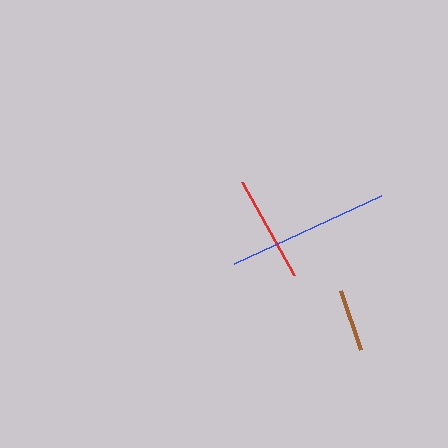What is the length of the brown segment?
The brown segment is approximately 63 pixels long.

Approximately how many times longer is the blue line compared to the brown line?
The blue line is approximately 2.6 times the length of the brown line.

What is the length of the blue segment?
The blue segment is approximately 163 pixels long.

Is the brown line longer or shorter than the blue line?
The blue line is longer than the brown line.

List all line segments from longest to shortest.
From longest to shortest: blue, red, brown.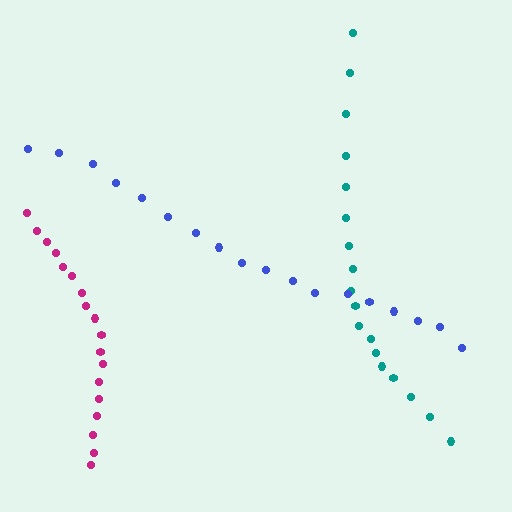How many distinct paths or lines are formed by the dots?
There are 3 distinct paths.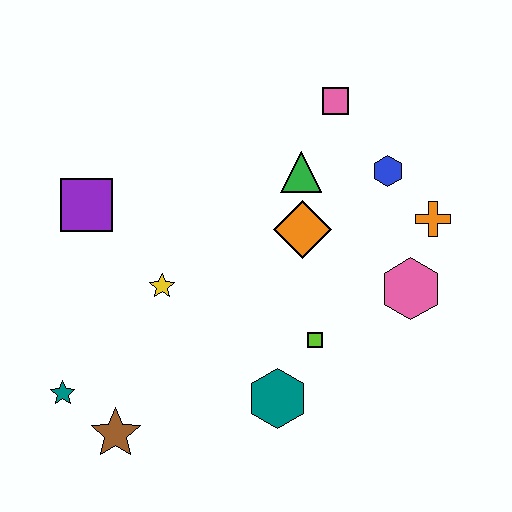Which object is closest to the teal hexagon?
The lime square is closest to the teal hexagon.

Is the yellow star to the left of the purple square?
No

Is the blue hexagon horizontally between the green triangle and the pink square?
No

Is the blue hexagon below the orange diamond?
No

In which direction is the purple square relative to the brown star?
The purple square is above the brown star.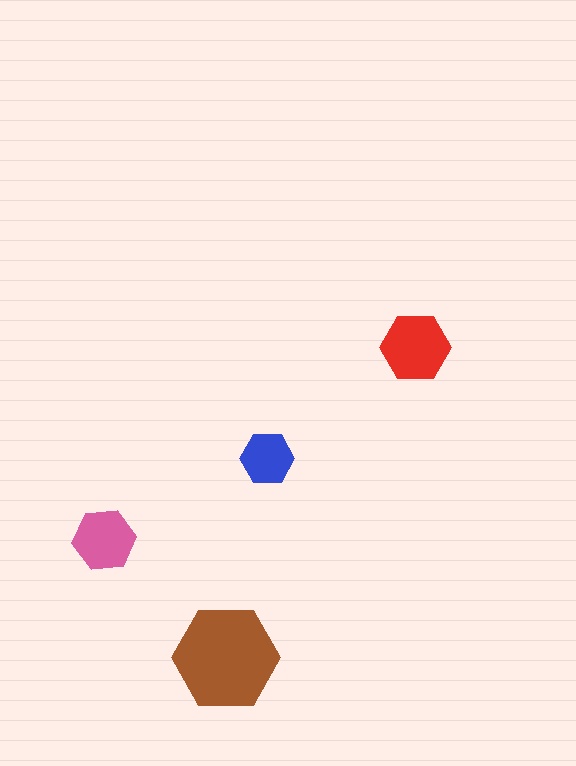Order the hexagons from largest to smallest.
the brown one, the red one, the pink one, the blue one.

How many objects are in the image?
There are 4 objects in the image.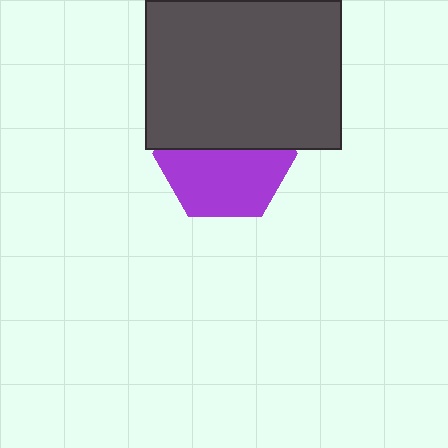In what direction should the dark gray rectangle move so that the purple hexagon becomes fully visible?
The dark gray rectangle should move up. That is the shortest direction to clear the overlap and leave the purple hexagon fully visible.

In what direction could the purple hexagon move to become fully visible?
The purple hexagon could move down. That would shift it out from behind the dark gray rectangle entirely.